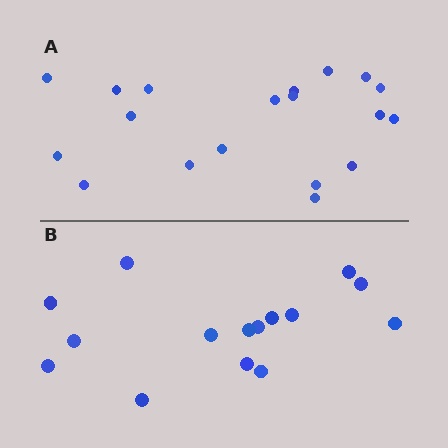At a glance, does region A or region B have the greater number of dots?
Region A (the top region) has more dots.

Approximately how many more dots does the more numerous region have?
Region A has about 4 more dots than region B.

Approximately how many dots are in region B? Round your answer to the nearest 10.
About 20 dots. (The exact count is 15, which rounds to 20.)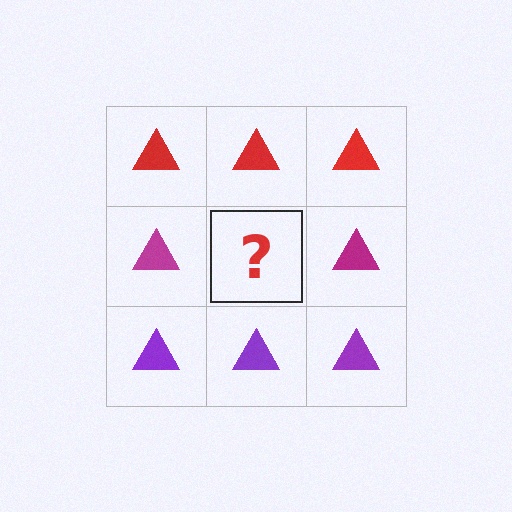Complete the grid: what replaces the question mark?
The question mark should be replaced with a magenta triangle.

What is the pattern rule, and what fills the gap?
The rule is that each row has a consistent color. The gap should be filled with a magenta triangle.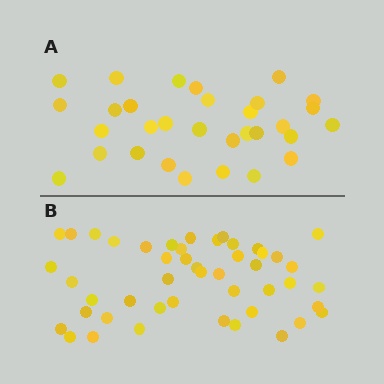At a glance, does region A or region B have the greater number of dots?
Region B (the bottom region) has more dots.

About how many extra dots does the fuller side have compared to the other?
Region B has approximately 15 more dots than region A.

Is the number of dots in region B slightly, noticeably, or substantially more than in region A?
Region B has substantially more. The ratio is roughly 1.5 to 1.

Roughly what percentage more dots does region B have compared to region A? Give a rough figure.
About 50% more.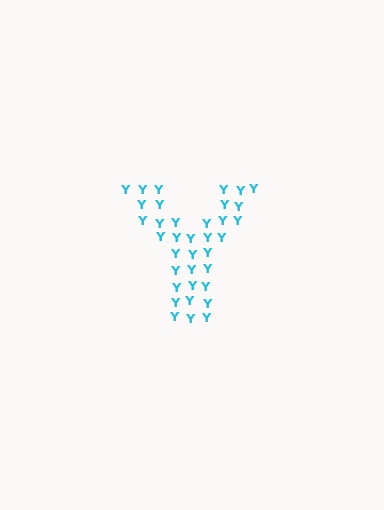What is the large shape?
The large shape is the letter Y.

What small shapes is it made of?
It is made of small letter Y's.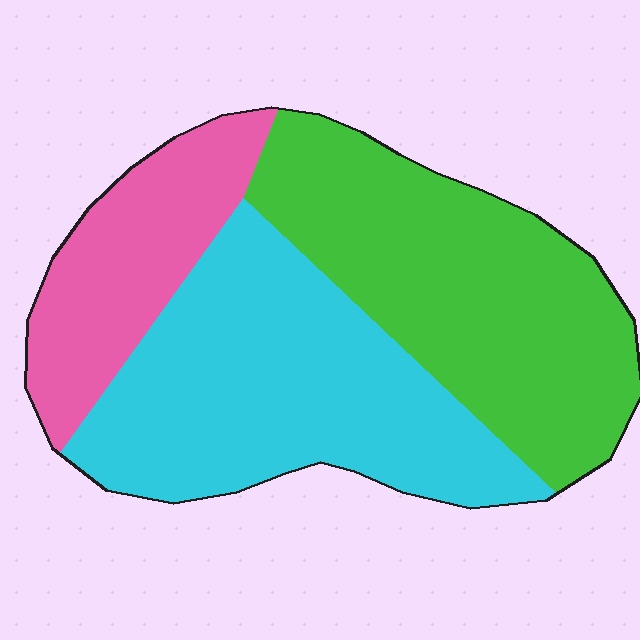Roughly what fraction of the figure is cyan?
Cyan takes up between a quarter and a half of the figure.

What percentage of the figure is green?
Green covers about 40% of the figure.